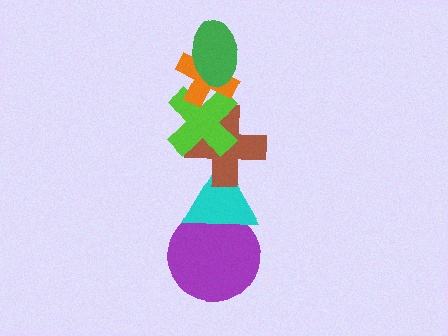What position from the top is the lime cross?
The lime cross is 3rd from the top.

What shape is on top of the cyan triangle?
The brown cross is on top of the cyan triangle.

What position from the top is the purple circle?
The purple circle is 6th from the top.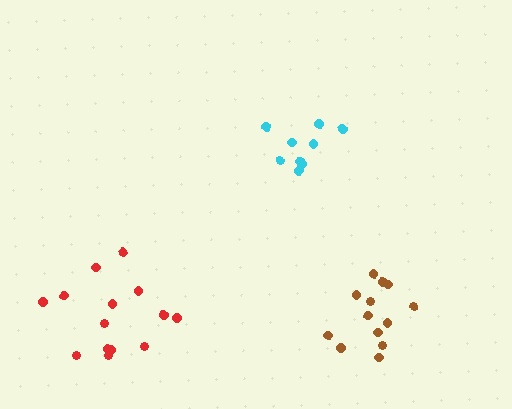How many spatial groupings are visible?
There are 3 spatial groupings.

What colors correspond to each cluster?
The clusters are colored: red, cyan, brown.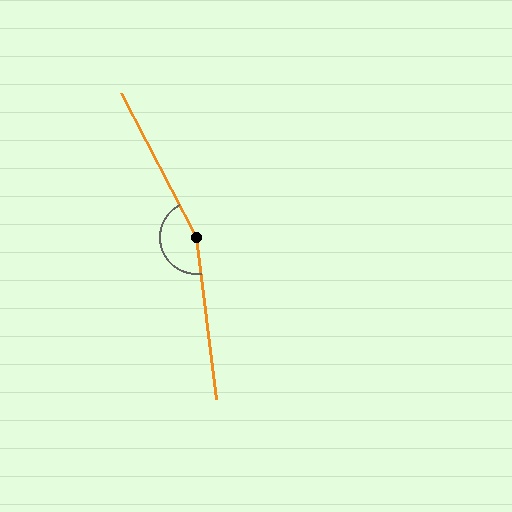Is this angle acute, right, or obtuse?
It is obtuse.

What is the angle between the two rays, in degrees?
Approximately 160 degrees.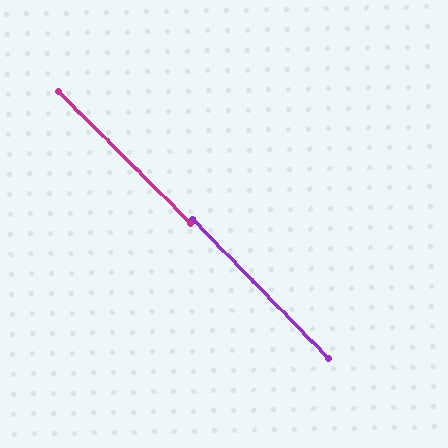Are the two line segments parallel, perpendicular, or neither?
Parallel — their directions differ by only 0.4°.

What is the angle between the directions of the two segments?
Approximately 0 degrees.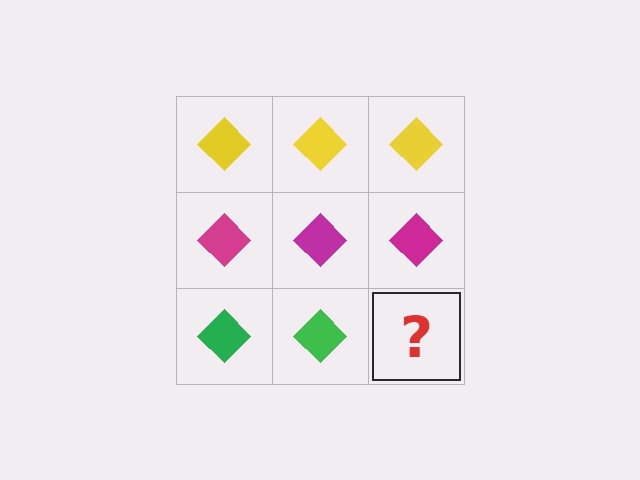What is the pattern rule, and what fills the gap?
The rule is that each row has a consistent color. The gap should be filled with a green diamond.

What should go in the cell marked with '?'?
The missing cell should contain a green diamond.